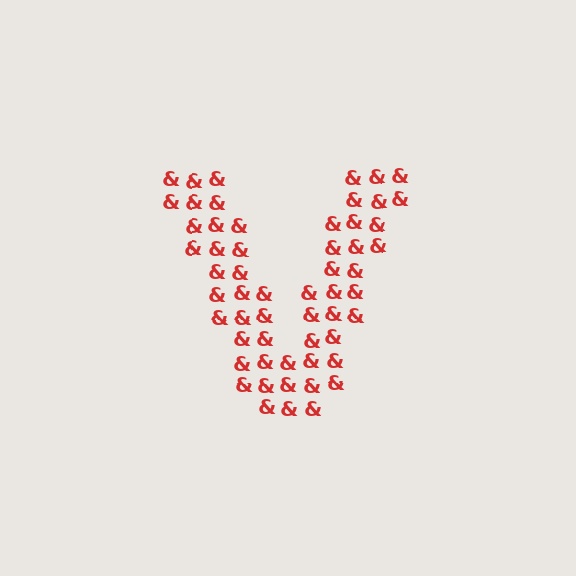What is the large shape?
The large shape is the letter V.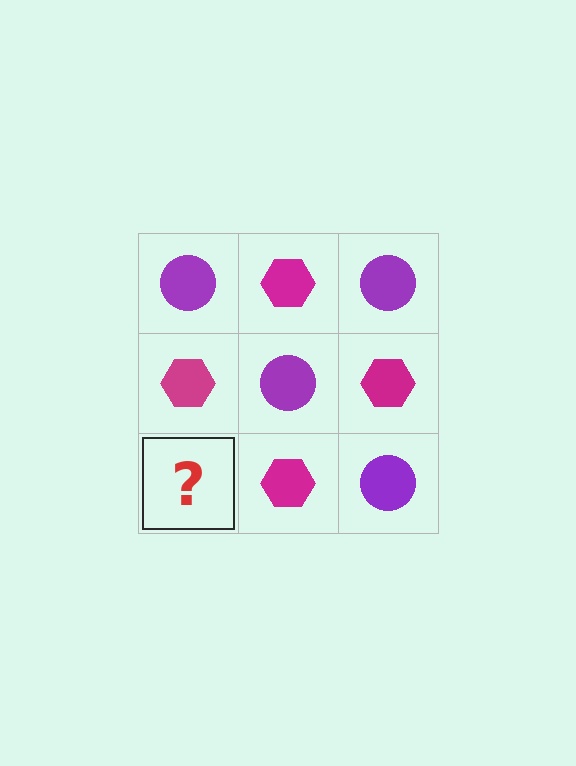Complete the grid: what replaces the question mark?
The question mark should be replaced with a purple circle.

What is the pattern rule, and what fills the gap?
The rule is that it alternates purple circle and magenta hexagon in a checkerboard pattern. The gap should be filled with a purple circle.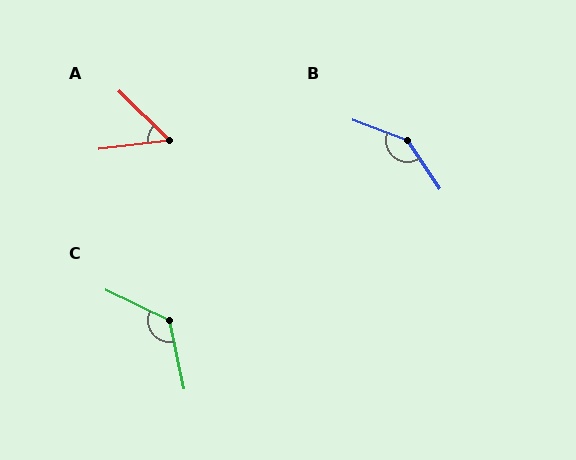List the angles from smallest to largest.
A (51°), C (128°), B (145°).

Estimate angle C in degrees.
Approximately 128 degrees.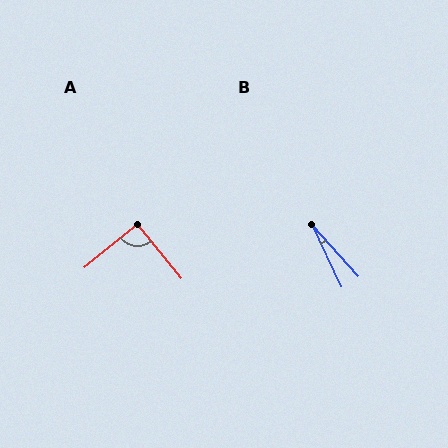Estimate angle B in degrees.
Approximately 17 degrees.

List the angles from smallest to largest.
B (17°), A (89°).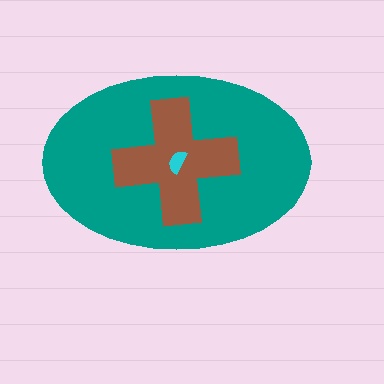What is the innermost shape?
The cyan semicircle.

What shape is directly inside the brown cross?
The cyan semicircle.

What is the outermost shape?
The teal ellipse.